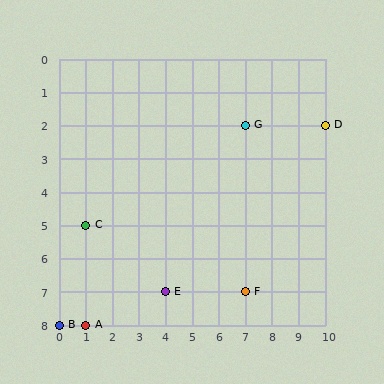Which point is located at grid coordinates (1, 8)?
Point A is at (1, 8).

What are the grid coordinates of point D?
Point D is at grid coordinates (10, 2).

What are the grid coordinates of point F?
Point F is at grid coordinates (7, 7).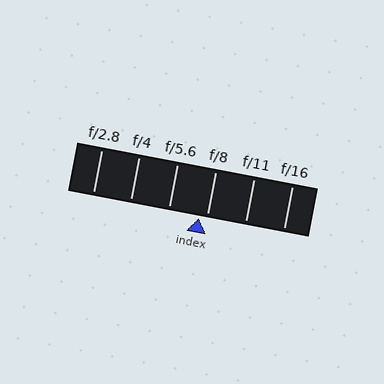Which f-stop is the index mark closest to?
The index mark is closest to f/8.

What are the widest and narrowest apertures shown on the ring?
The widest aperture shown is f/2.8 and the narrowest is f/16.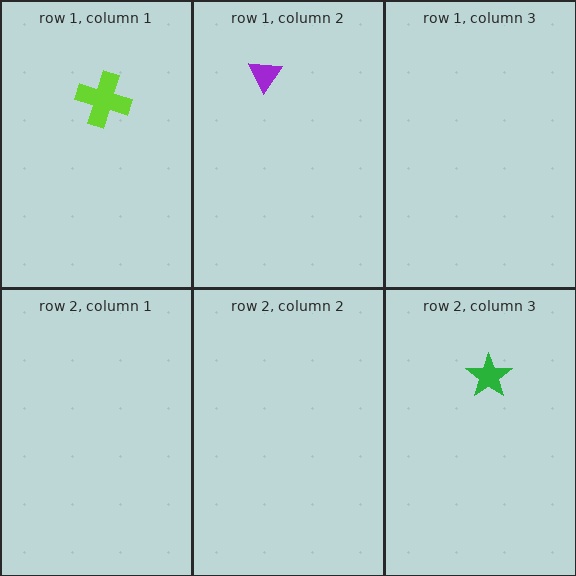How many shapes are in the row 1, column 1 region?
1.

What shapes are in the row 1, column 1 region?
The lime cross.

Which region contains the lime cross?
The row 1, column 1 region.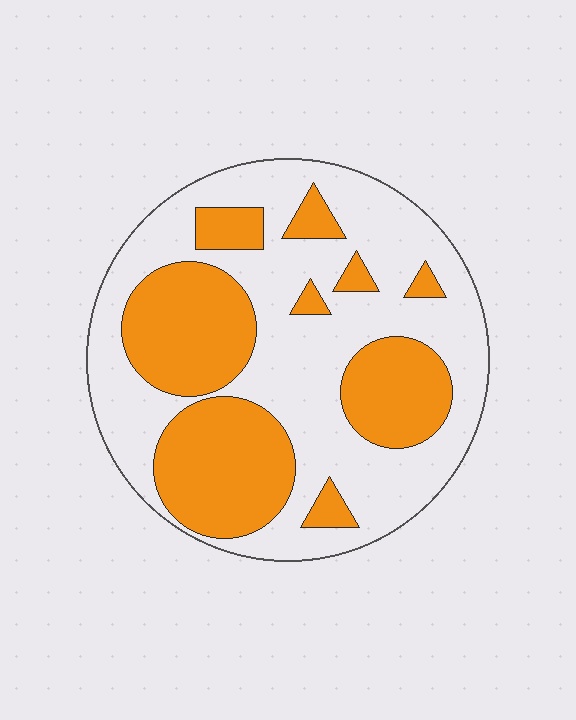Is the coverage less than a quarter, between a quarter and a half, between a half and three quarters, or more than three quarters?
Between a quarter and a half.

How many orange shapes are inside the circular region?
9.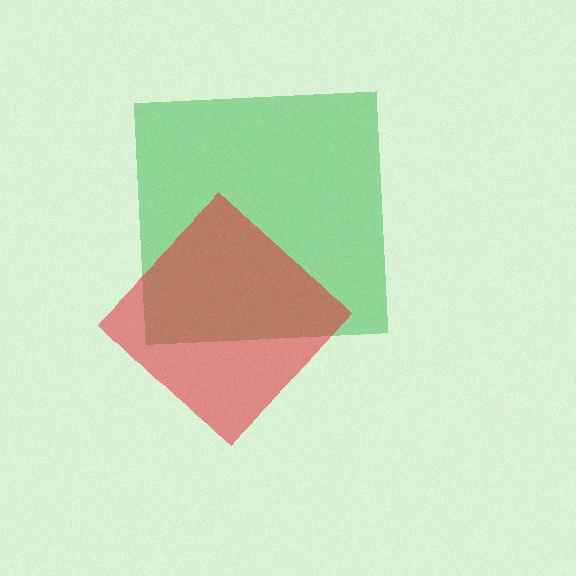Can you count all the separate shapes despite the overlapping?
Yes, there are 2 separate shapes.